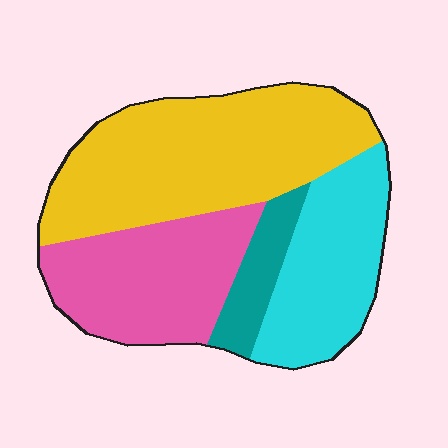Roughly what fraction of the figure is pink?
Pink covers around 25% of the figure.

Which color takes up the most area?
Yellow, at roughly 40%.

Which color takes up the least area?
Teal, at roughly 10%.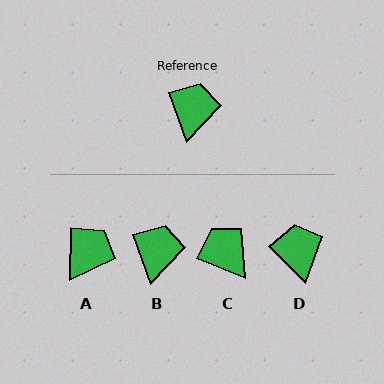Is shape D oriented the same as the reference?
No, it is off by about 24 degrees.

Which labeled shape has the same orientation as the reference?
B.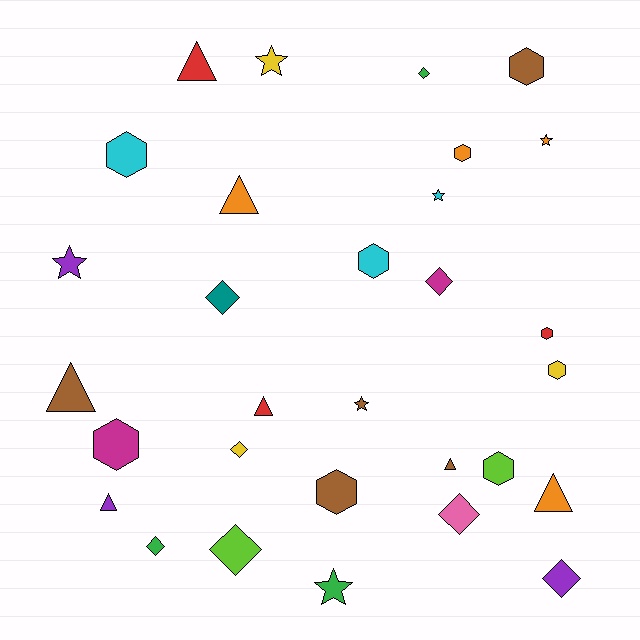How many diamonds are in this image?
There are 8 diamonds.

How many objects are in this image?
There are 30 objects.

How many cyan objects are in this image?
There are 3 cyan objects.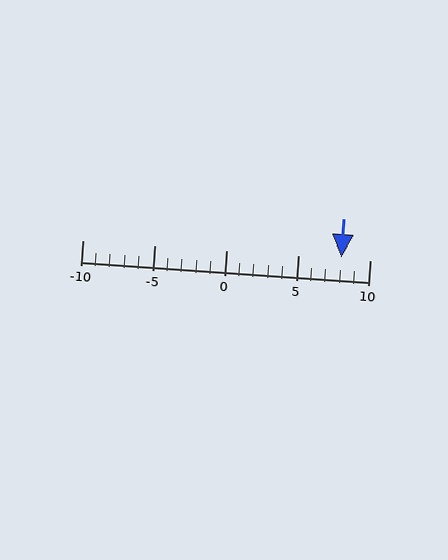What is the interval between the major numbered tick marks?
The major tick marks are spaced 5 units apart.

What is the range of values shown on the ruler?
The ruler shows values from -10 to 10.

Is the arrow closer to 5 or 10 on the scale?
The arrow is closer to 10.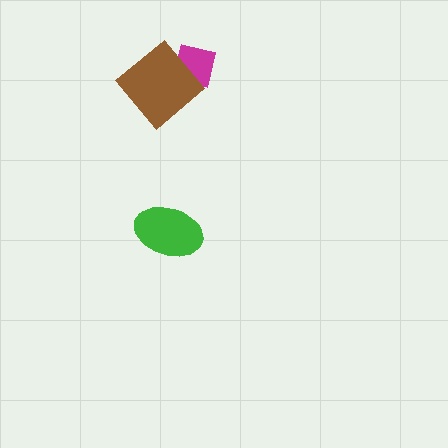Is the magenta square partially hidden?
Yes, it is partially covered by another shape.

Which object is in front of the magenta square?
The brown diamond is in front of the magenta square.